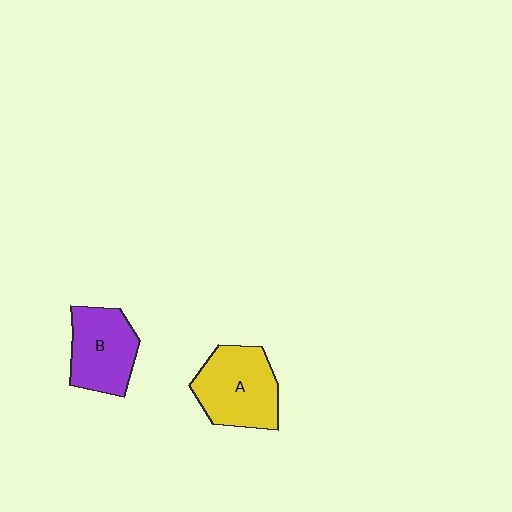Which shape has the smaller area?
Shape B (purple).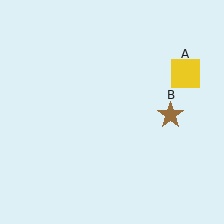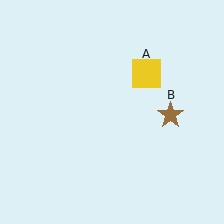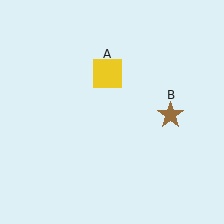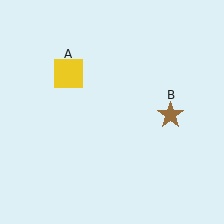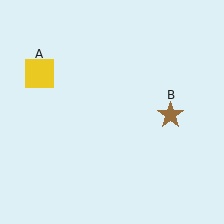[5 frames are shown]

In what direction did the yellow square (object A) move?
The yellow square (object A) moved left.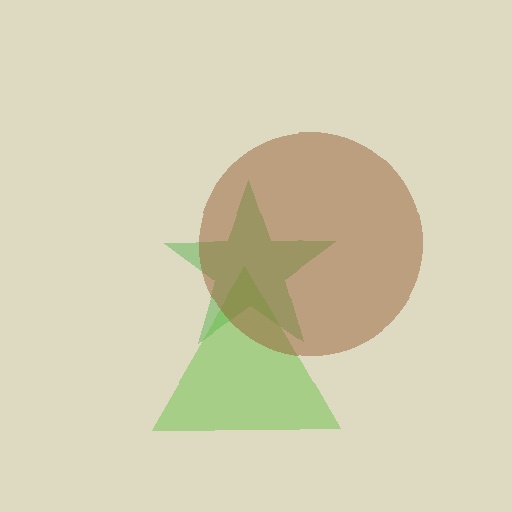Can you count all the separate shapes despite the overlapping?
Yes, there are 3 separate shapes.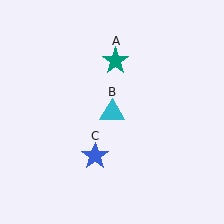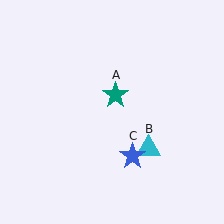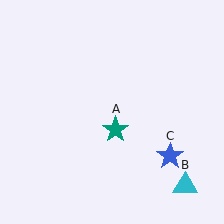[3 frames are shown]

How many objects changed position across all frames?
3 objects changed position: teal star (object A), cyan triangle (object B), blue star (object C).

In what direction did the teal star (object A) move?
The teal star (object A) moved down.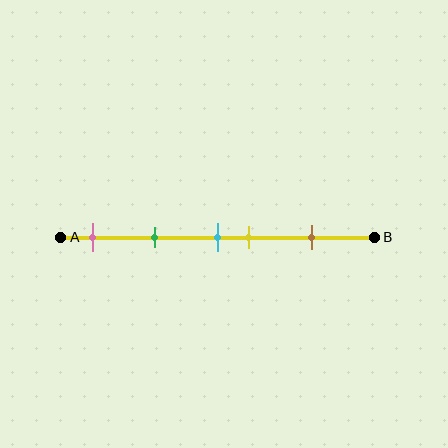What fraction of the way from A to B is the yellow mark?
The yellow mark is approximately 60% (0.6) of the way from A to B.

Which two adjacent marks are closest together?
The cyan and yellow marks are the closest adjacent pair.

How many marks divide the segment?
There are 5 marks dividing the segment.